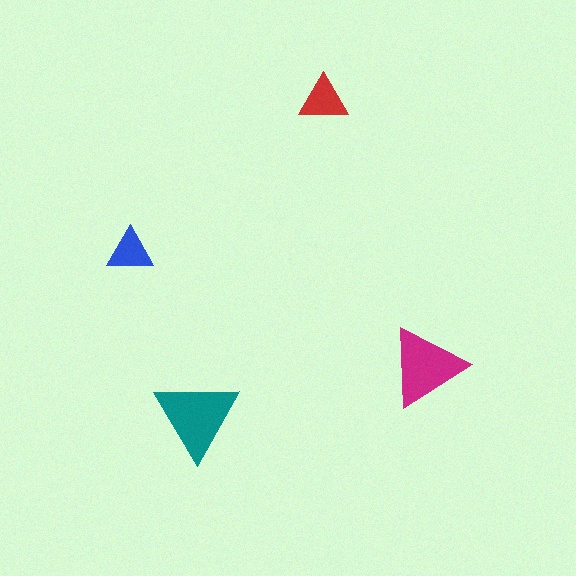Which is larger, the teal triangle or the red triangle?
The teal one.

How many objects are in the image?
There are 4 objects in the image.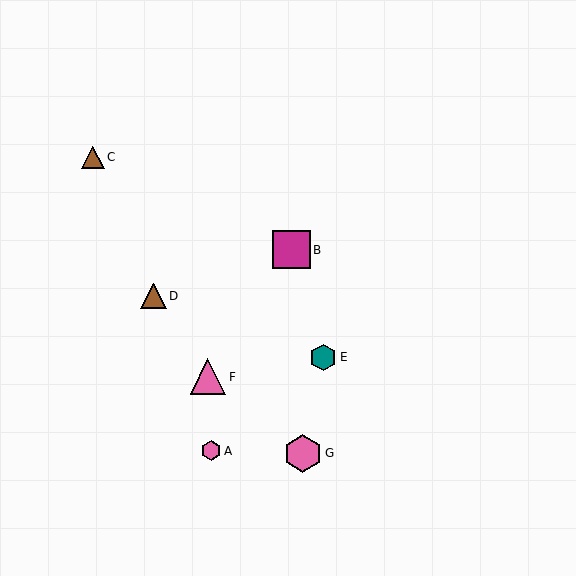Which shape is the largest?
The pink hexagon (labeled G) is the largest.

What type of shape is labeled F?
Shape F is a pink triangle.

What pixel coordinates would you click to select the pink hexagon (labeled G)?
Click at (303, 453) to select the pink hexagon G.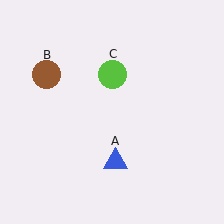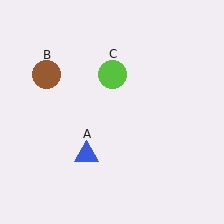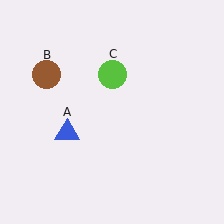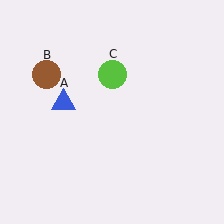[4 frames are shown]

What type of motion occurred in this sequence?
The blue triangle (object A) rotated clockwise around the center of the scene.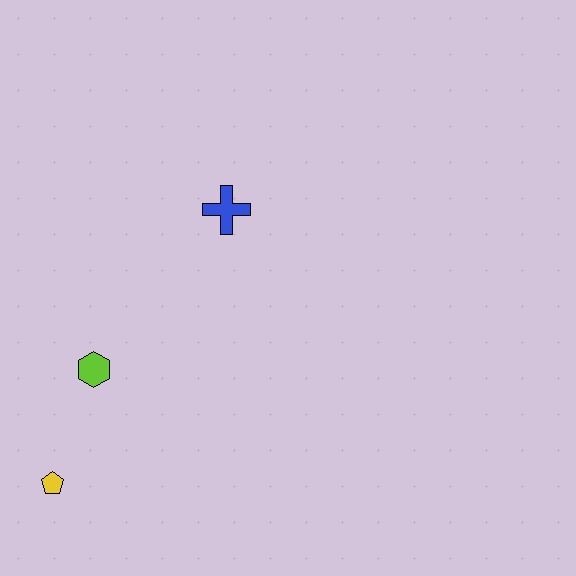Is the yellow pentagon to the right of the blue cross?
No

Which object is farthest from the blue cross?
The yellow pentagon is farthest from the blue cross.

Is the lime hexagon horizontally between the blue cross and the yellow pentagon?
Yes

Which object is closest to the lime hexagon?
The yellow pentagon is closest to the lime hexagon.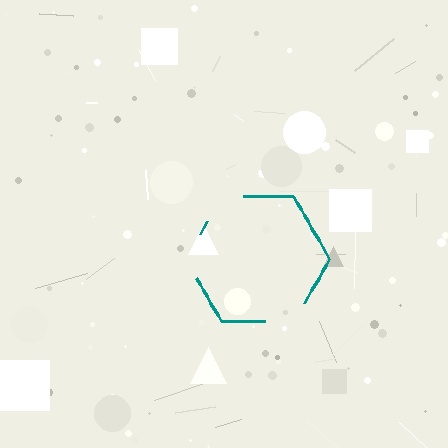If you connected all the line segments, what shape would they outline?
They would outline a hexagon.